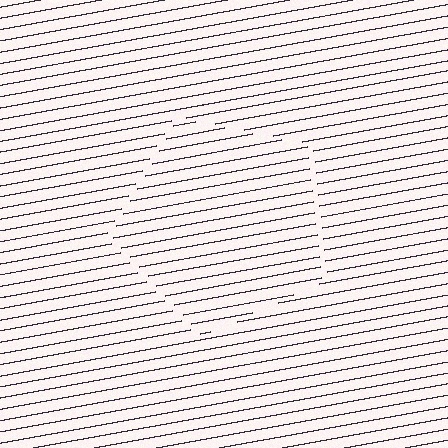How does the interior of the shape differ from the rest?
The interior of the shape contains the same grating, shifted by half a period — the contour is defined by the phase discontinuity where line-ends from the inner and outer gratings abut.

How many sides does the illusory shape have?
5 sides — the line-ends trace a pentagon.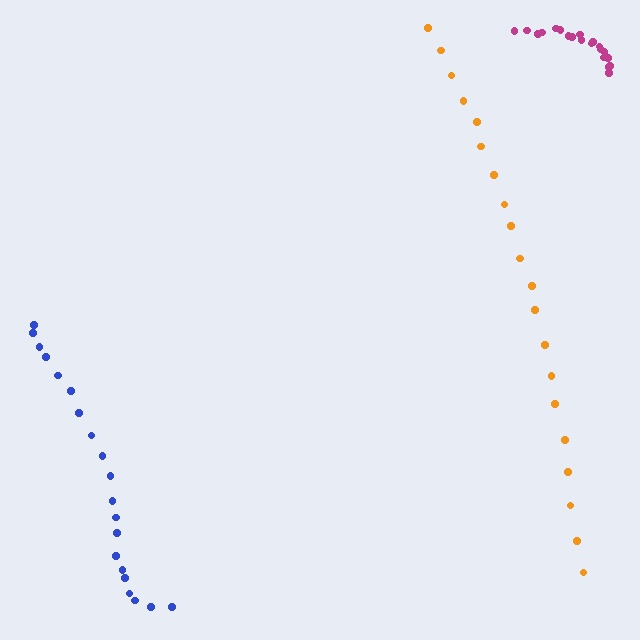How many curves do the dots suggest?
There are 3 distinct paths.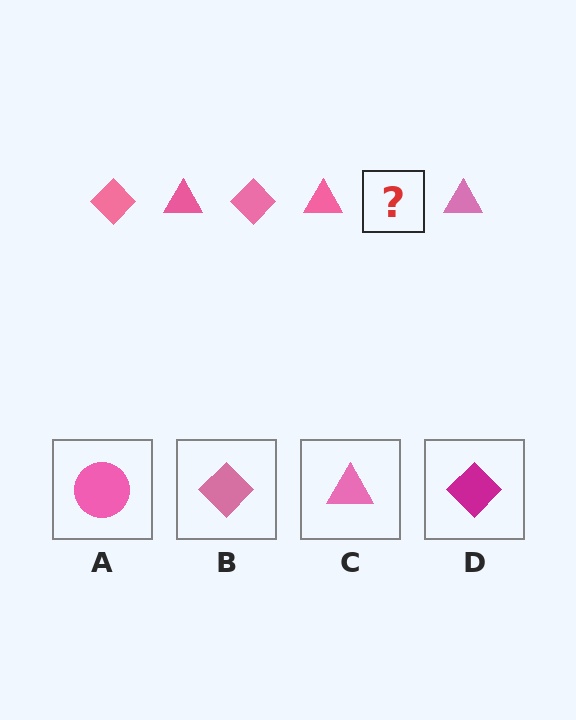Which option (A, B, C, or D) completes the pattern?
B.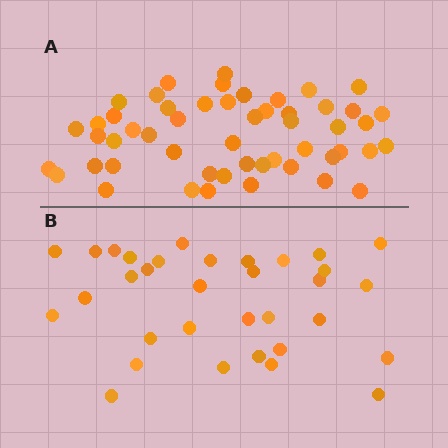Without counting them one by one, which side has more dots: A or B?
Region A (the top region) has more dots.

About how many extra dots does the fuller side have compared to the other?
Region A has approximately 20 more dots than region B.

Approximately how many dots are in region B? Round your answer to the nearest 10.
About 30 dots. (The exact count is 33, which rounds to 30.)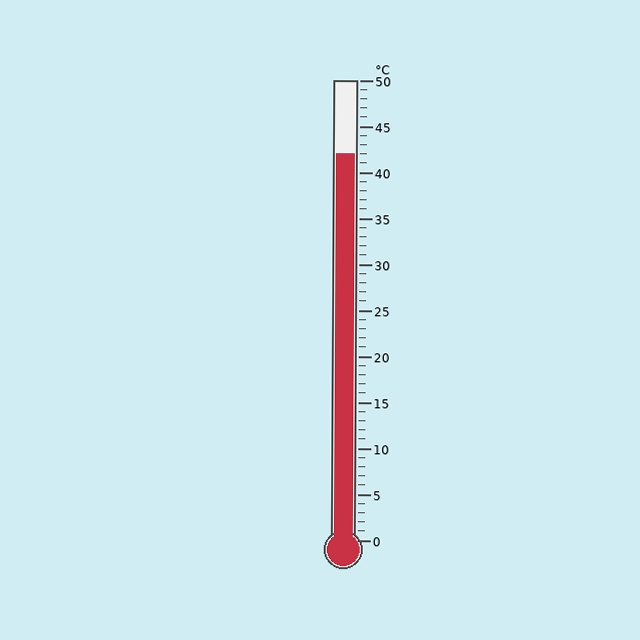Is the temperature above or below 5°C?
The temperature is above 5°C.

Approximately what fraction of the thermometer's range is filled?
The thermometer is filled to approximately 85% of its range.